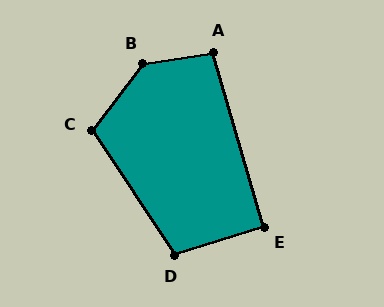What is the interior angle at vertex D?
Approximately 106 degrees (obtuse).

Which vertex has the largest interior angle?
B, at approximately 136 degrees.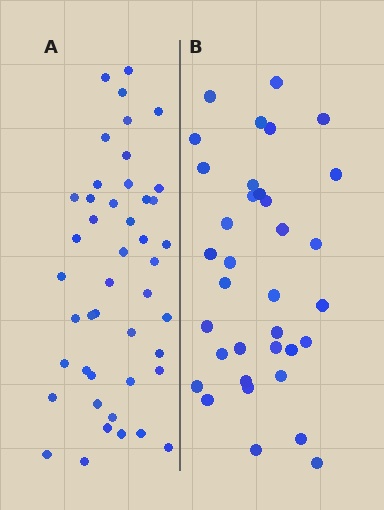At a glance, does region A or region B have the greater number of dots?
Region A (the left region) has more dots.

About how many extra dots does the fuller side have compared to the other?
Region A has roughly 10 or so more dots than region B.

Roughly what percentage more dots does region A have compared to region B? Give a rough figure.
About 30% more.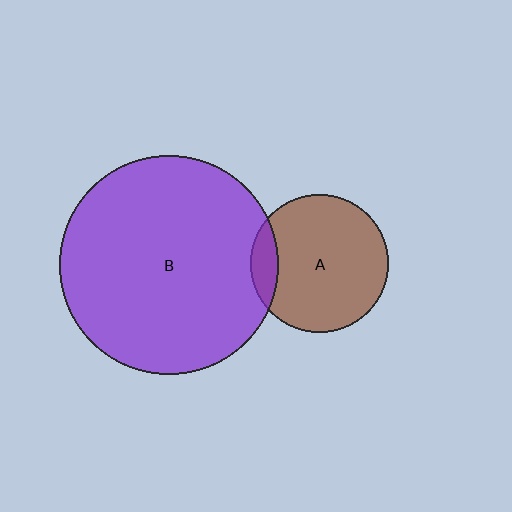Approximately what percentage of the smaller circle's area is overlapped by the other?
Approximately 10%.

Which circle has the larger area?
Circle B (purple).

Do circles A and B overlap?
Yes.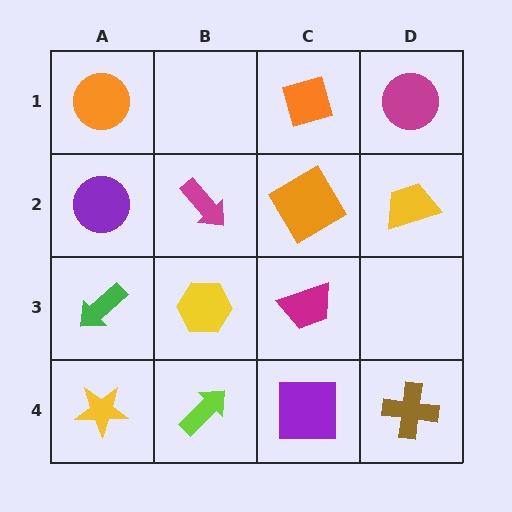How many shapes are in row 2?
4 shapes.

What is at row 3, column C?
A magenta trapezoid.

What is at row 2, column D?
A yellow trapezoid.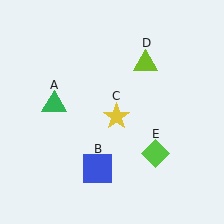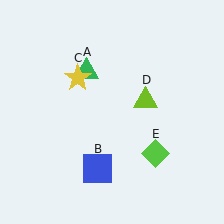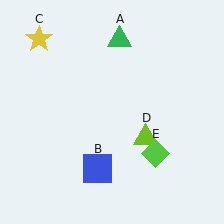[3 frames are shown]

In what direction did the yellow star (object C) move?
The yellow star (object C) moved up and to the left.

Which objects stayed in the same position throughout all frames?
Blue square (object B) and lime diamond (object E) remained stationary.